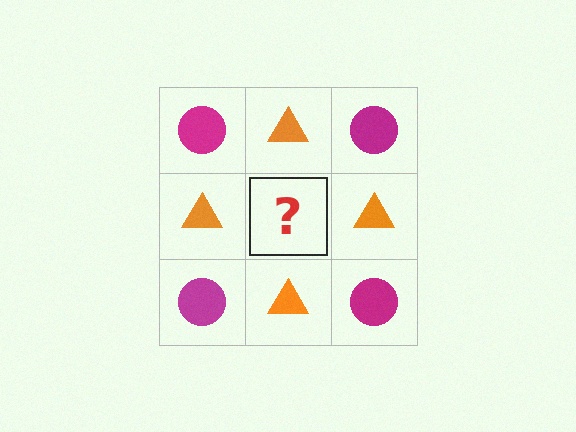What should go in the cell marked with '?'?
The missing cell should contain a magenta circle.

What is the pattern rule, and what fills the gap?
The rule is that it alternates magenta circle and orange triangle in a checkerboard pattern. The gap should be filled with a magenta circle.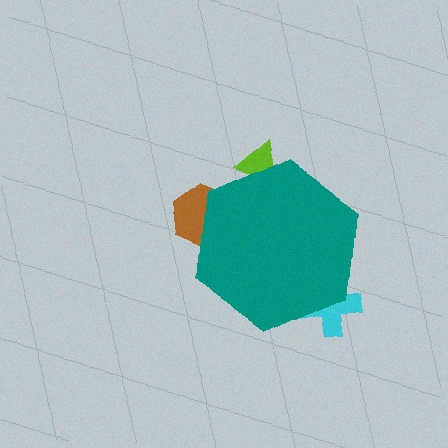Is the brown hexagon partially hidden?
Yes, the brown hexagon is partially hidden behind the teal hexagon.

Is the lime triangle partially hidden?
Yes, the lime triangle is partially hidden behind the teal hexagon.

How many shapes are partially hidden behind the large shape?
3 shapes are partially hidden.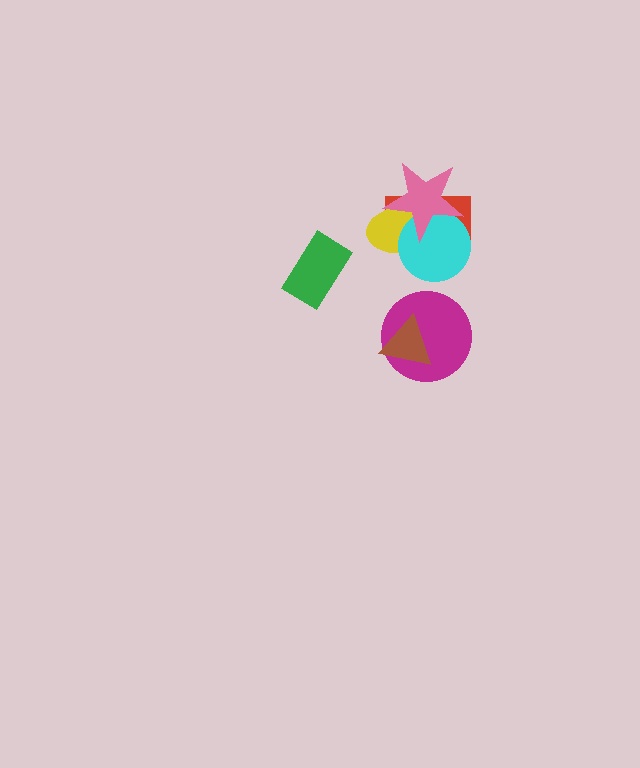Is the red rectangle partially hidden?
Yes, it is partially covered by another shape.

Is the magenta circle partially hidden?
Yes, it is partially covered by another shape.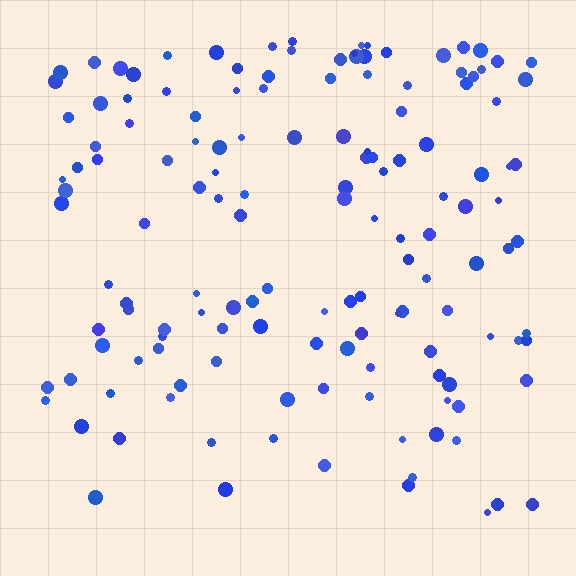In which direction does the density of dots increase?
From bottom to top, with the top side densest.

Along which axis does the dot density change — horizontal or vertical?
Vertical.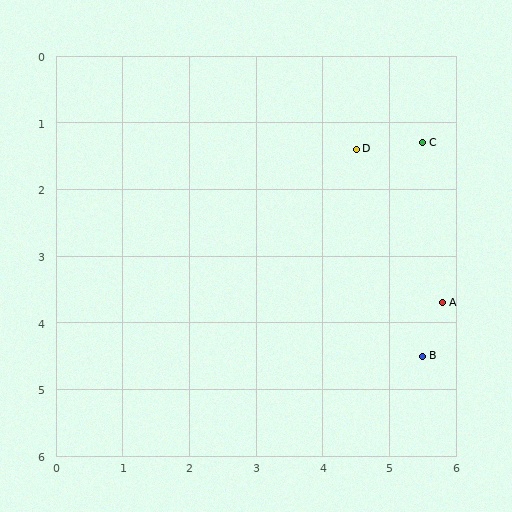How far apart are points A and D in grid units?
Points A and D are about 2.6 grid units apart.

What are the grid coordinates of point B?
Point B is at approximately (5.5, 4.5).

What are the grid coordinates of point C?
Point C is at approximately (5.5, 1.3).